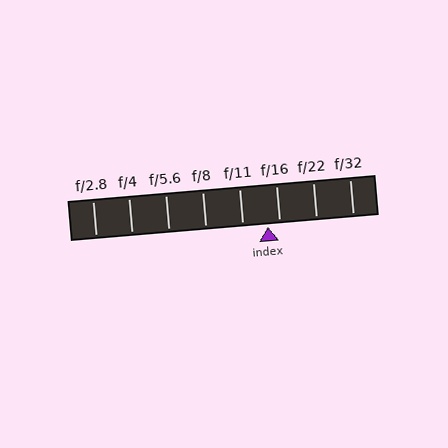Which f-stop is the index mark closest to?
The index mark is closest to f/16.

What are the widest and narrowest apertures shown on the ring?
The widest aperture shown is f/2.8 and the narrowest is f/32.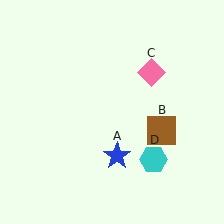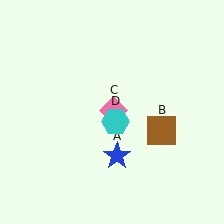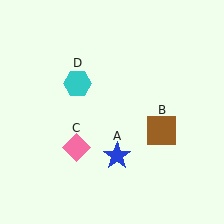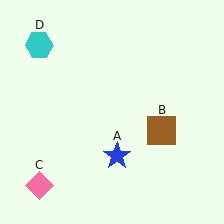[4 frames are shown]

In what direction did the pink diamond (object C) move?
The pink diamond (object C) moved down and to the left.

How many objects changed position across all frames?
2 objects changed position: pink diamond (object C), cyan hexagon (object D).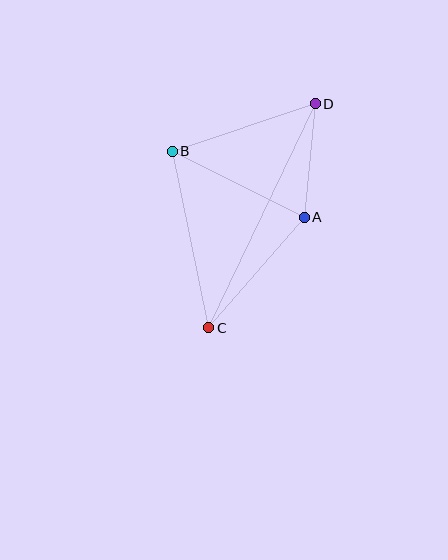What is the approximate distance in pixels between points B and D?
The distance between B and D is approximately 151 pixels.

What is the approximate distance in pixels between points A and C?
The distance between A and C is approximately 146 pixels.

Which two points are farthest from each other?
Points C and D are farthest from each other.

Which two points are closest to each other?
Points A and D are closest to each other.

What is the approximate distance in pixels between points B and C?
The distance between B and C is approximately 180 pixels.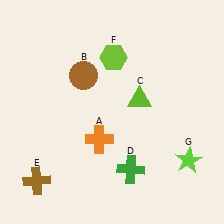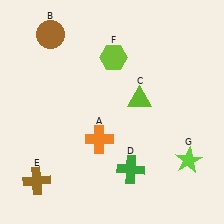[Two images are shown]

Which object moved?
The brown circle (B) moved up.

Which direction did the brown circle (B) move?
The brown circle (B) moved up.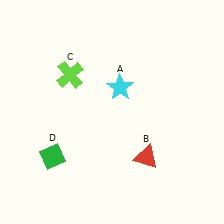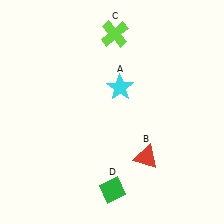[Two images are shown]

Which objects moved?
The objects that moved are: the lime cross (C), the green diamond (D).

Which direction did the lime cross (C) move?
The lime cross (C) moved right.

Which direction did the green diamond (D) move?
The green diamond (D) moved right.